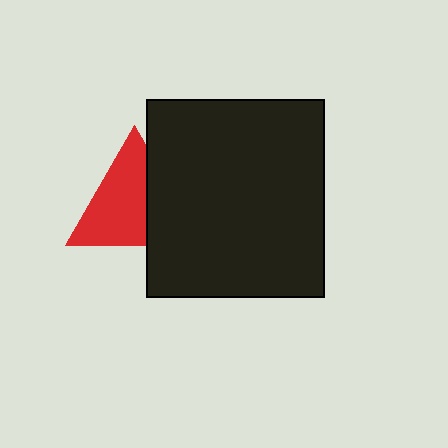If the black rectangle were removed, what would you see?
You would see the complete red triangle.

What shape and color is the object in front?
The object in front is a black rectangle.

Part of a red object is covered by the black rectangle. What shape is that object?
It is a triangle.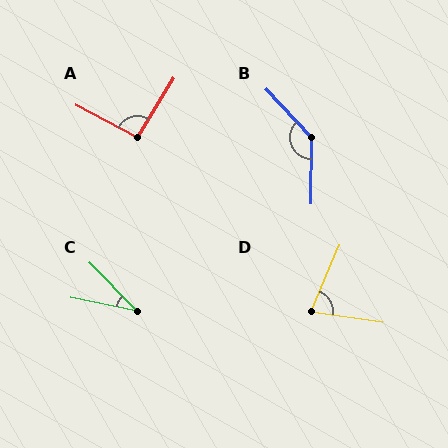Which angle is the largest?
B, at approximately 137 degrees.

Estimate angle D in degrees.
Approximately 75 degrees.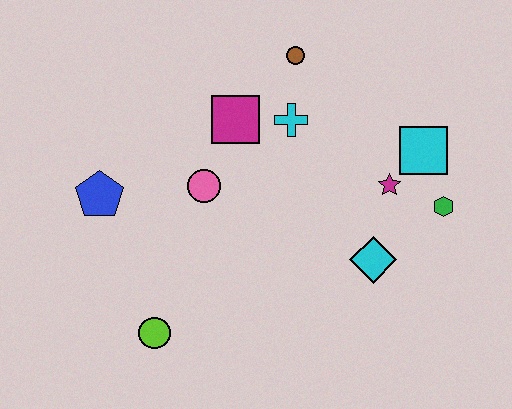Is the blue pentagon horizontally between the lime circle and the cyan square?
No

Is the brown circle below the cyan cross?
No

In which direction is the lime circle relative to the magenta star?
The lime circle is to the left of the magenta star.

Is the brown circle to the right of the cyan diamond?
No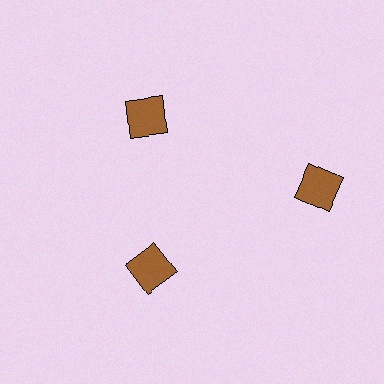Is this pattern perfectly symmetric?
No. The 3 brown squares are arranged in a ring, but one element near the 3 o'clock position is pushed outward from the center, breaking the 3-fold rotational symmetry.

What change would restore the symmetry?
The symmetry would be restored by moving it inward, back onto the ring so that all 3 squares sit at equal angles and equal distance from the center.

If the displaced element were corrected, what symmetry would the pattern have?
It would have 3-fold rotational symmetry — the pattern would map onto itself every 120 degrees.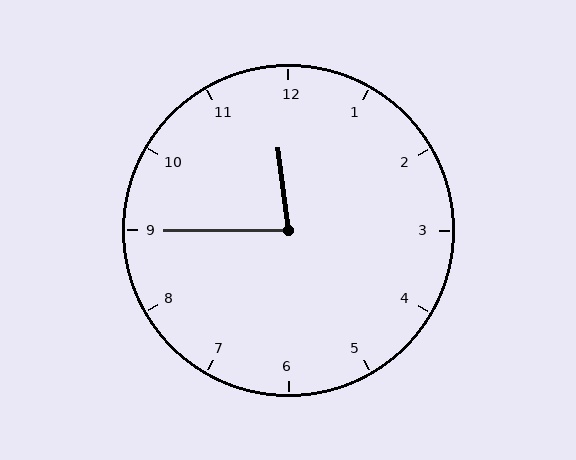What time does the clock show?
11:45.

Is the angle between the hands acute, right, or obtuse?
It is acute.